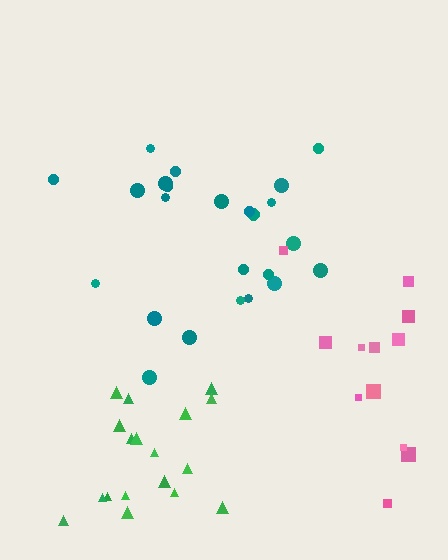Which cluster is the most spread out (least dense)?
Pink.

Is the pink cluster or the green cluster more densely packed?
Green.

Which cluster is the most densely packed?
Green.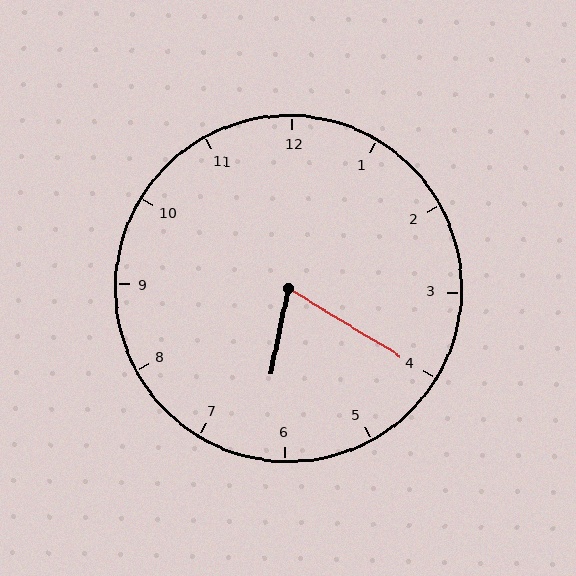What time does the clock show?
6:20.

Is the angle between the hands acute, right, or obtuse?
It is acute.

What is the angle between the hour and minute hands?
Approximately 70 degrees.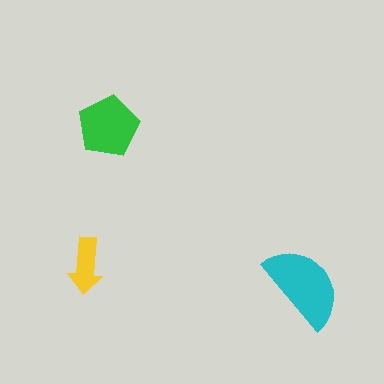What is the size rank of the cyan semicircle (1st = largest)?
1st.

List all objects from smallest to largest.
The yellow arrow, the green pentagon, the cyan semicircle.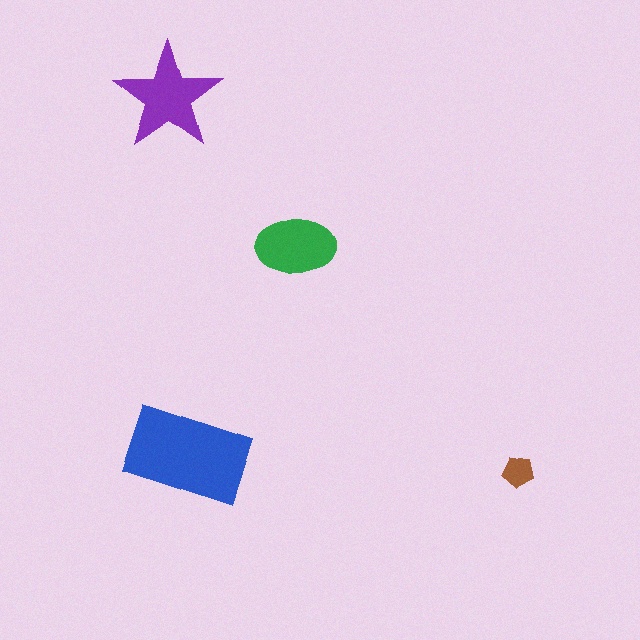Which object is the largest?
The blue rectangle.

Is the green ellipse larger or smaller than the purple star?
Smaller.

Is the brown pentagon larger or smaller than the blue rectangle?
Smaller.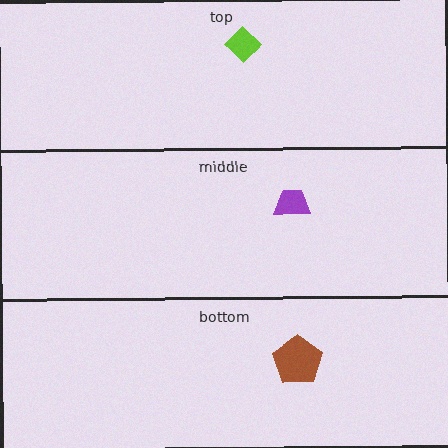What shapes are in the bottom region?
The brown pentagon.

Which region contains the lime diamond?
The top region.